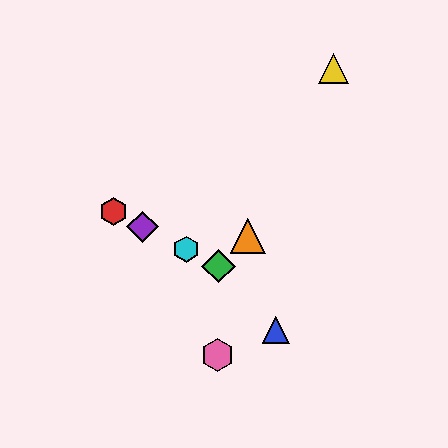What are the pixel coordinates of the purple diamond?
The purple diamond is at (143, 227).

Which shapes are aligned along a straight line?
The red hexagon, the green diamond, the purple diamond, the cyan hexagon are aligned along a straight line.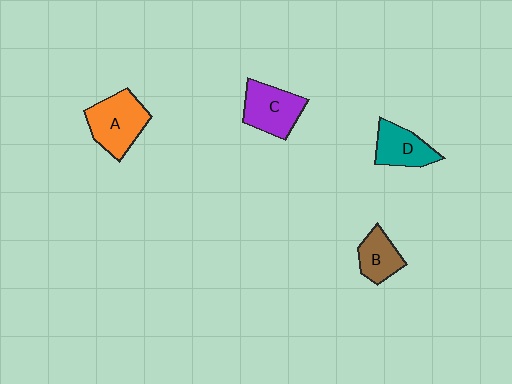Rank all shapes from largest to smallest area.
From largest to smallest: A (orange), C (purple), D (teal), B (brown).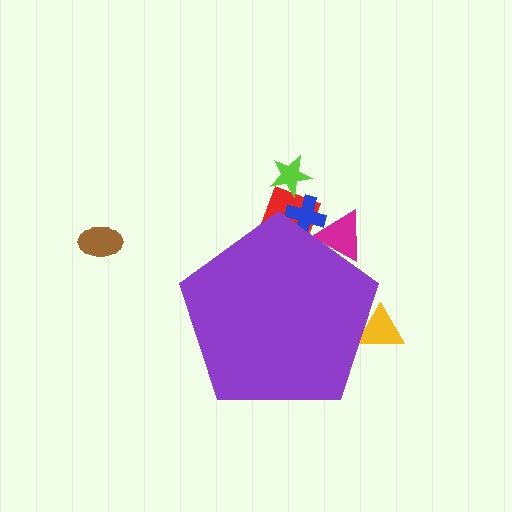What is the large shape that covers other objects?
A purple pentagon.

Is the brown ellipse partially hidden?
No, the brown ellipse is fully visible.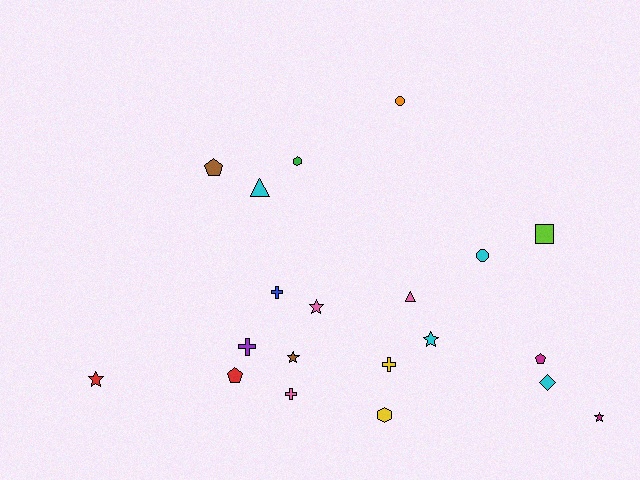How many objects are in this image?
There are 20 objects.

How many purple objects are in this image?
There is 1 purple object.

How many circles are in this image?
There are 2 circles.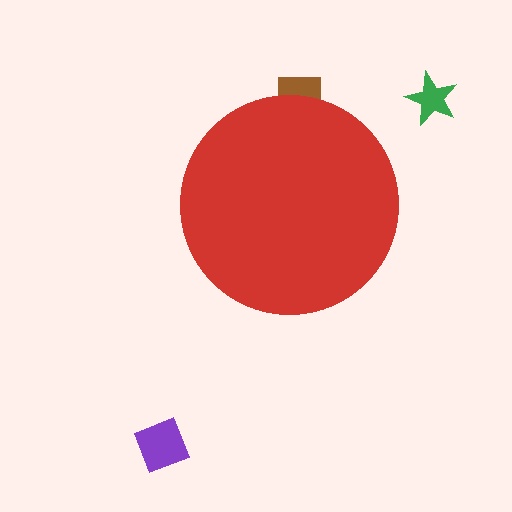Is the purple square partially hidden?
No, the purple square is fully visible.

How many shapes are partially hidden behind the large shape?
1 shape is partially hidden.